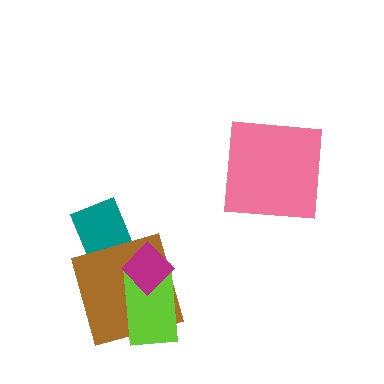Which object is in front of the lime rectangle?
The magenta diamond is in front of the lime rectangle.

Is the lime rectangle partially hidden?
Yes, it is partially covered by another shape.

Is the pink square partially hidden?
No, no other shape covers it.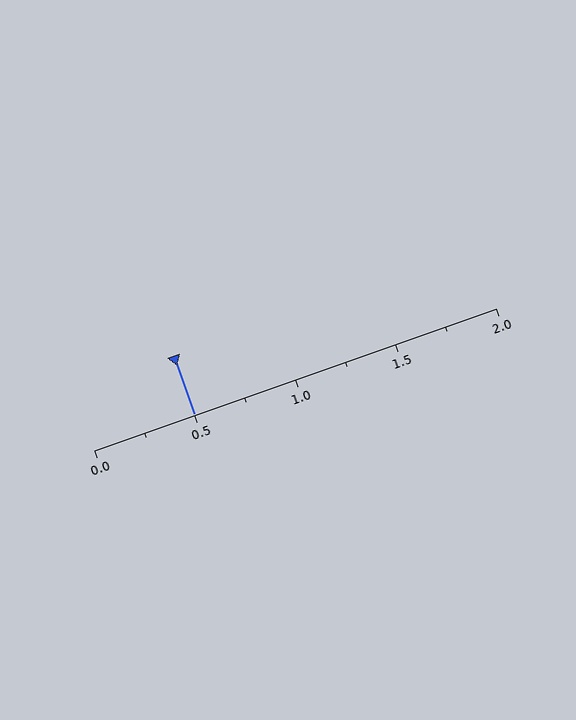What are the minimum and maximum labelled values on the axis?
The axis runs from 0.0 to 2.0.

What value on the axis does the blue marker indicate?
The marker indicates approximately 0.5.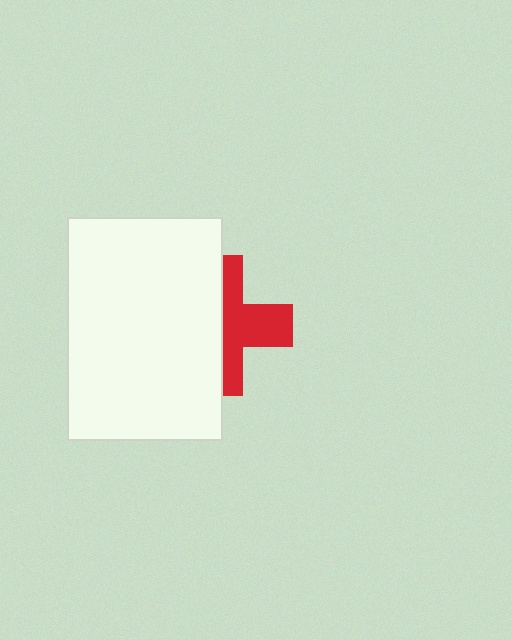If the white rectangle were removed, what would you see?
You would see the complete red cross.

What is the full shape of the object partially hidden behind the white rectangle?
The partially hidden object is a red cross.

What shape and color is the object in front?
The object in front is a white rectangle.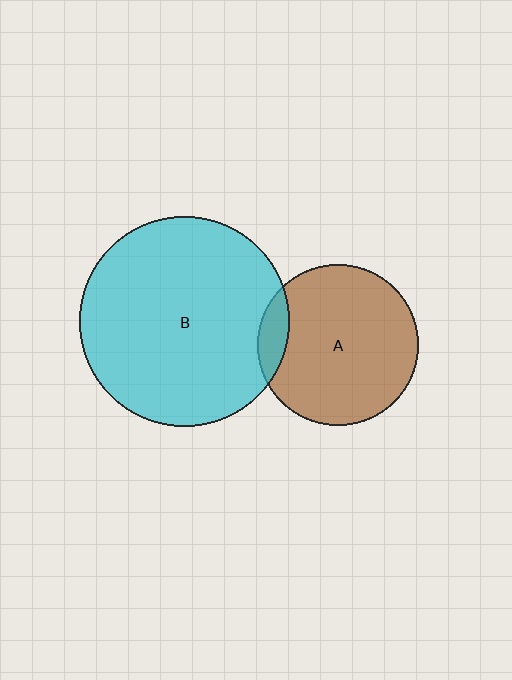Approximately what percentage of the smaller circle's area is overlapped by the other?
Approximately 10%.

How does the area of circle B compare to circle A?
Approximately 1.7 times.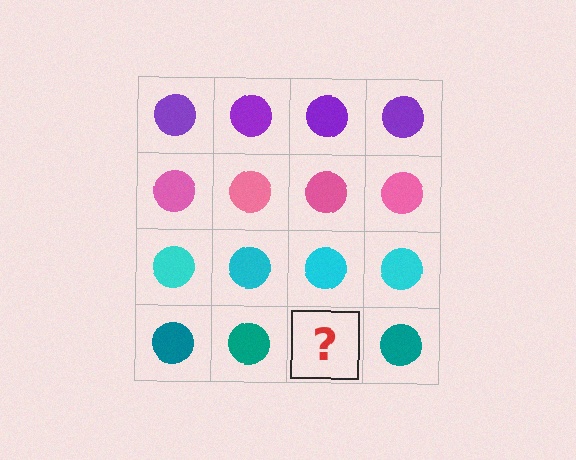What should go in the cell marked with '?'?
The missing cell should contain a teal circle.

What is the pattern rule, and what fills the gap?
The rule is that each row has a consistent color. The gap should be filled with a teal circle.